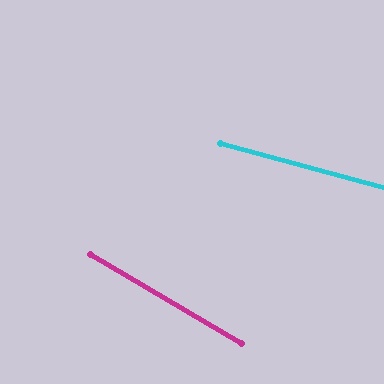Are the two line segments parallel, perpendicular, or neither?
Neither parallel nor perpendicular — they differ by about 15°.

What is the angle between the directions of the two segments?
Approximately 15 degrees.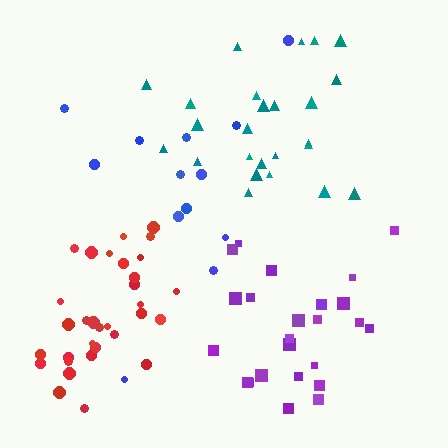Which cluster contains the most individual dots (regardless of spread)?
Red (32).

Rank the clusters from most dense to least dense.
red, teal, purple, blue.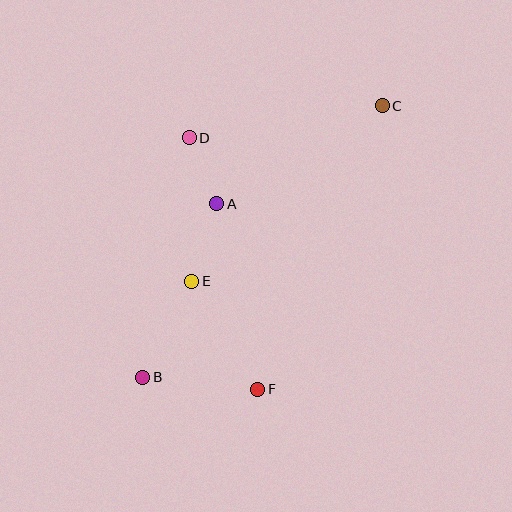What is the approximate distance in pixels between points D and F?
The distance between D and F is approximately 261 pixels.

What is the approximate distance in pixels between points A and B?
The distance between A and B is approximately 189 pixels.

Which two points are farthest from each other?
Points B and C are farthest from each other.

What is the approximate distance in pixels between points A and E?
The distance between A and E is approximately 81 pixels.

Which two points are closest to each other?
Points A and D are closest to each other.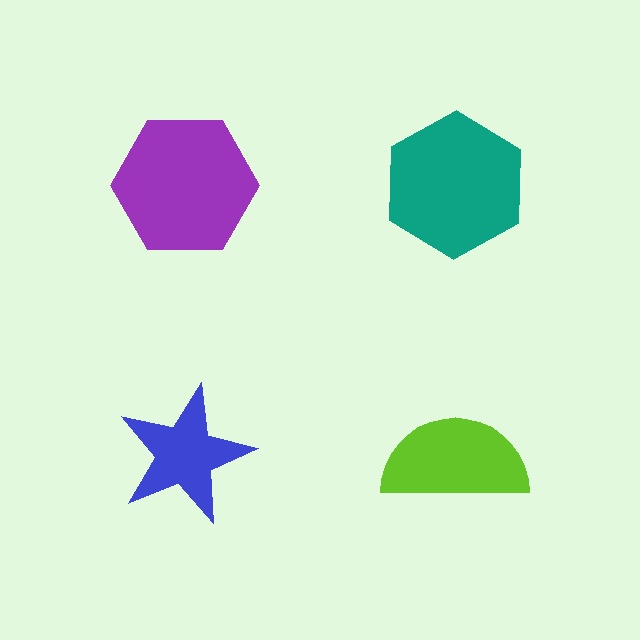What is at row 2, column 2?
A lime semicircle.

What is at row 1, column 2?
A teal hexagon.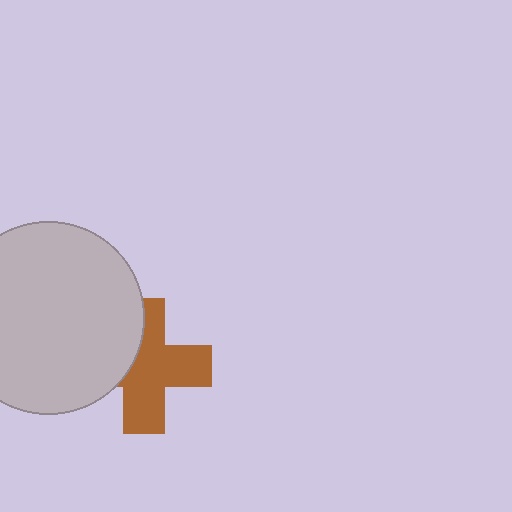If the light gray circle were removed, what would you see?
You would see the complete brown cross.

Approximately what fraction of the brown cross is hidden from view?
Roughly 34% of the brown cross is hidden behind the light gray circle.